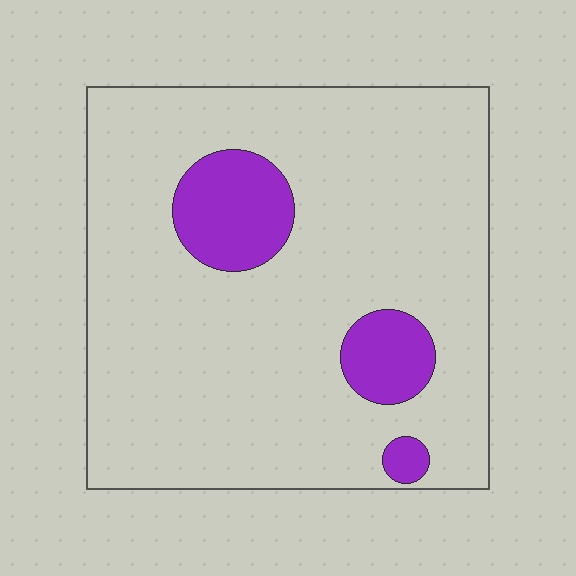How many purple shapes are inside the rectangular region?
3.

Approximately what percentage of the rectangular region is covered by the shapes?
Approximately 15%.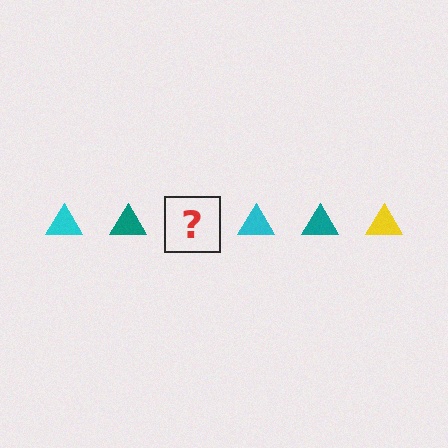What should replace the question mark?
The question mark should be replaced with a yellow triangle.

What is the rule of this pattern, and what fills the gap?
The rule is that the pattern cycles through cyan, teal, yellow triangles. The gap should be filled with a yellow triangle.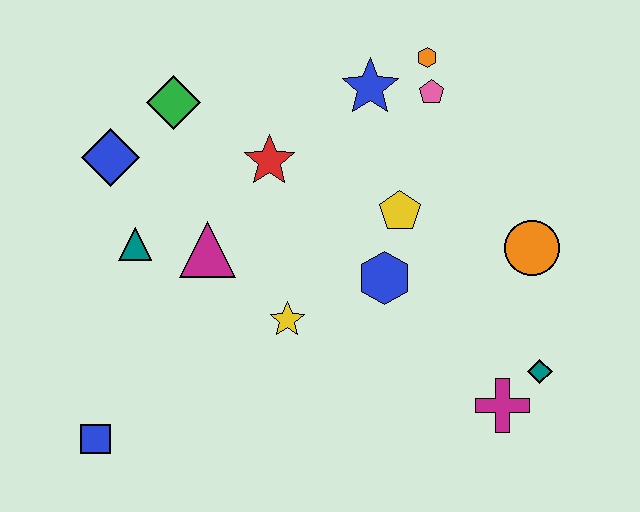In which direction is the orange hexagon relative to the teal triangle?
The orange hexagon is to the right of the teal triangle.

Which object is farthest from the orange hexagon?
The blue square is farthest from the orange hexagon.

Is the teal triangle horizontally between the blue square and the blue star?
Yes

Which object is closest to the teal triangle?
The magenta triangle is closest to the teal triangle.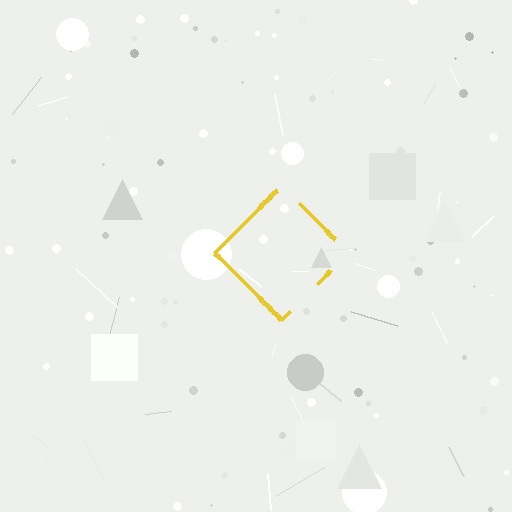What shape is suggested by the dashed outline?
The dashed outline suggests a diamond.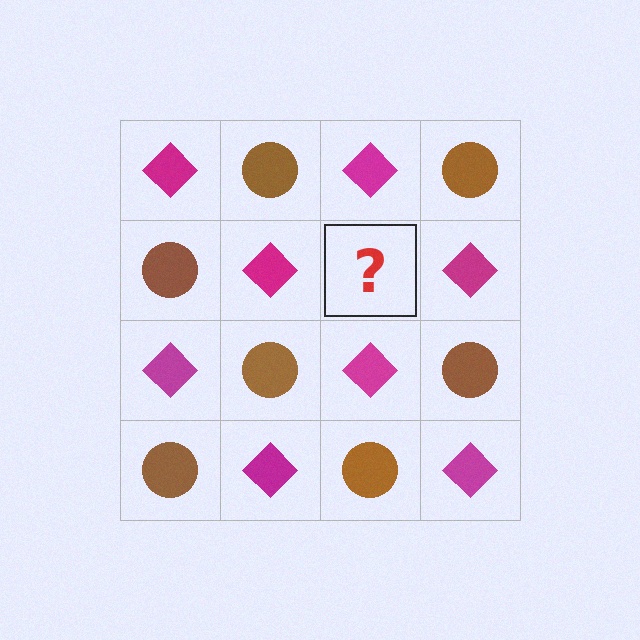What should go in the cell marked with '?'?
The missing cell should contain a brown circle.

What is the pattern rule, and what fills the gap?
The rule is that it alternates magenta diamond and brown circle in a checkerboard pattern. The gap should be filled with a brown circle.